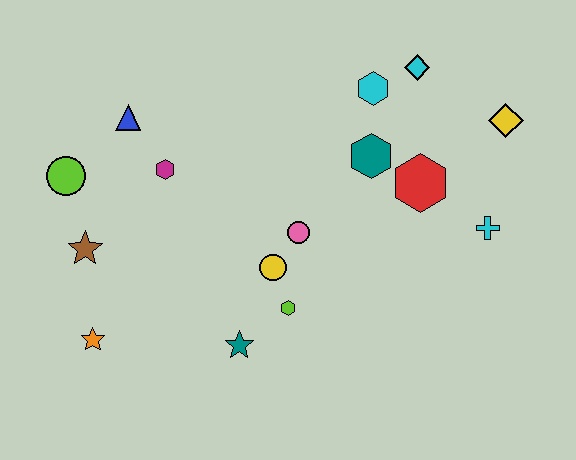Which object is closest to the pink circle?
The yellow circle is closest to the pink circle.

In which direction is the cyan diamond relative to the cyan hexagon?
The cyan diamond is to the right of the cyan hexagon.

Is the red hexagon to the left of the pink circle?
No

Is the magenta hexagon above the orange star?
Yes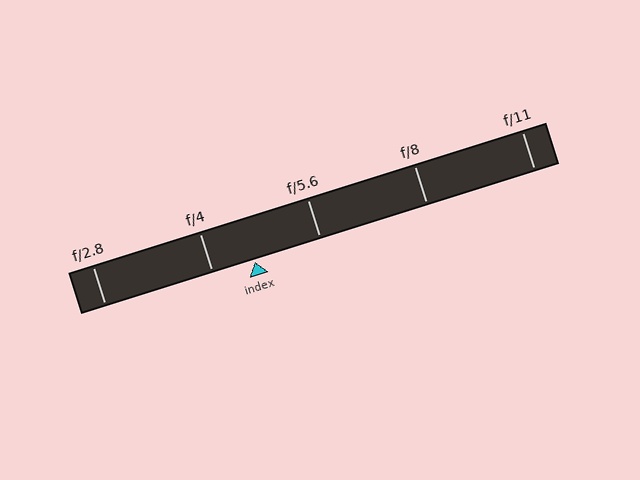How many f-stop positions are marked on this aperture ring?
There are 5 f-stop positions marked.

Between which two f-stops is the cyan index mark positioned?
The index mark is between f/4 and f/5.6.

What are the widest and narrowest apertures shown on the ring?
The widest aperture shown is f/2.8 and the narrowest is f/11.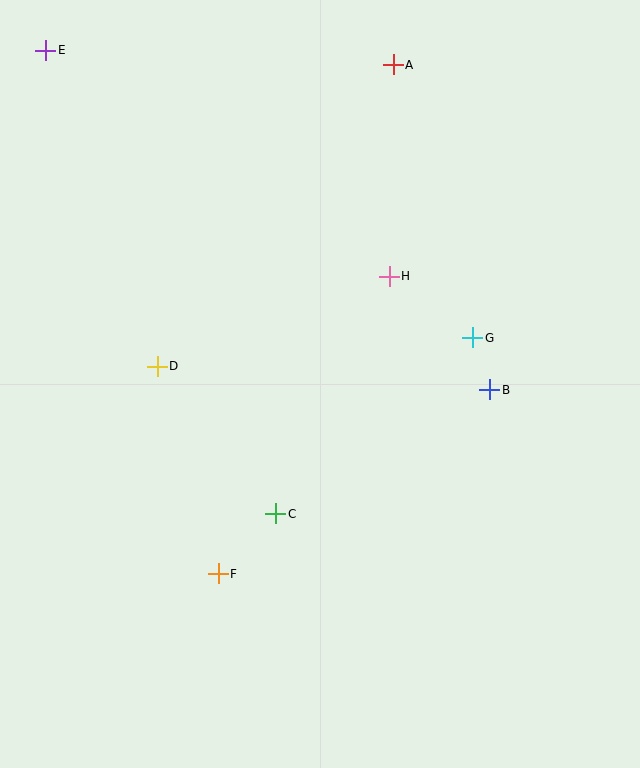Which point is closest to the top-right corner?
Point A is closest to the top-right corner.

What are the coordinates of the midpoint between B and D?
The midpoint between B and D is at (323, 378).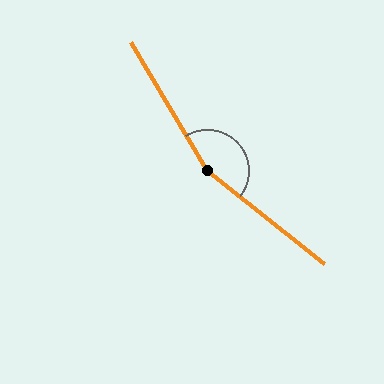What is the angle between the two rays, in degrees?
Approximately 159 degrees.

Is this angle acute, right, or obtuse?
It is obtuse.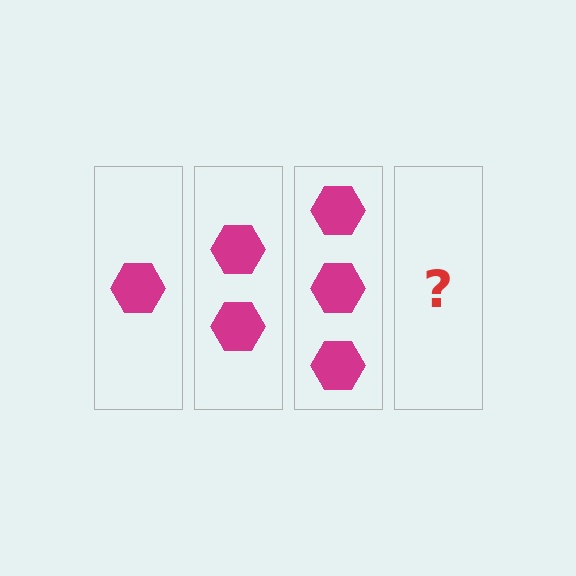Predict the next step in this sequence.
The next step is 4 hexagons.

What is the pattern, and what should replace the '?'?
The pattern is that each step adds one more hexagon. The '?' should be 4 hexagons.